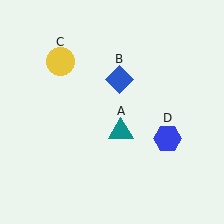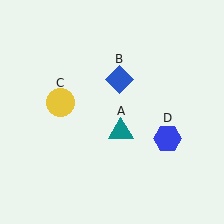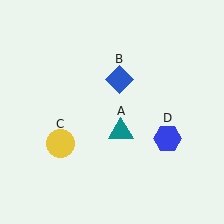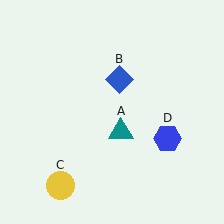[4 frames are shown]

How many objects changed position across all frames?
1 object changed position: yellow circle (object C).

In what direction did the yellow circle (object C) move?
The yellow circle (object C) moved down.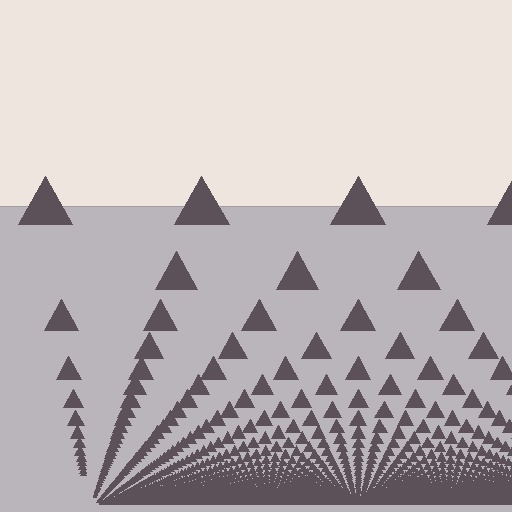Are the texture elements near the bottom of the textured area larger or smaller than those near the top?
Smaller. The gradient is inverted — elements near the bottom are smaller and denser.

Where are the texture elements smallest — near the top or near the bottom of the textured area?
Near the bottom.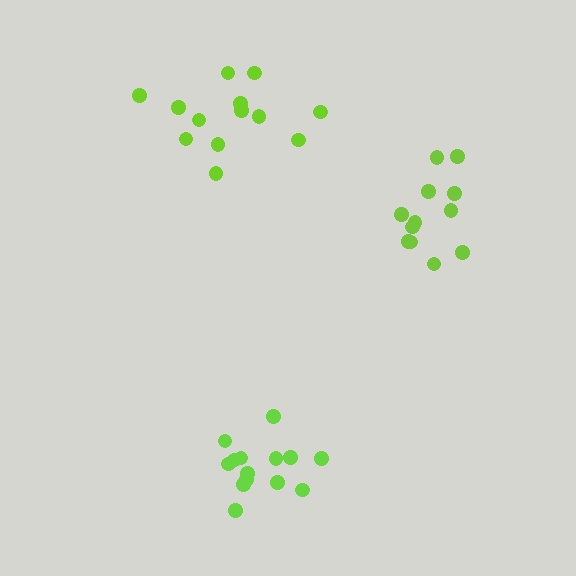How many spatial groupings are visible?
There are 3 spatial groupings.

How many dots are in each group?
Group 1: 13 dots, Group 2: 12 dots, Group 3: 14 dots (39 total).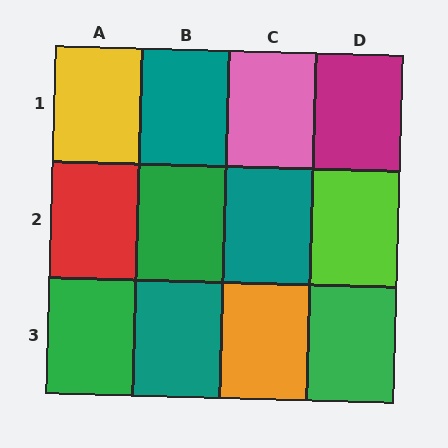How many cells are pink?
1 cell is pink.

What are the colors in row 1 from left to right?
Yellow, teal, pink, magenta.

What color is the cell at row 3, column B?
Teal.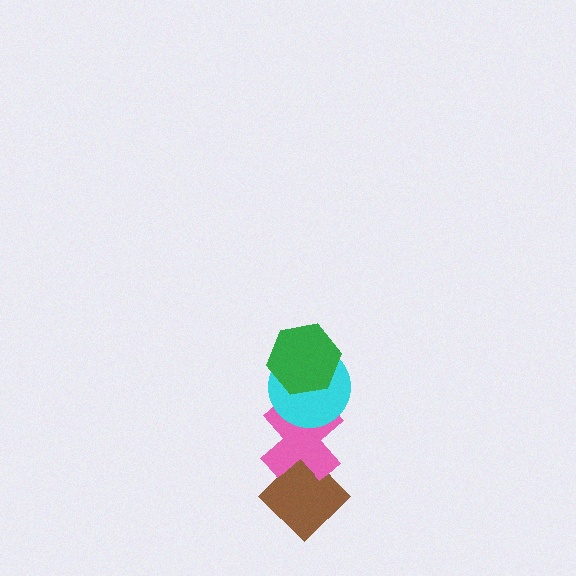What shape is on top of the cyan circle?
The green hexagon is on top of the cyan circle.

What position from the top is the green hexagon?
The green hexagon is 1st from the top.